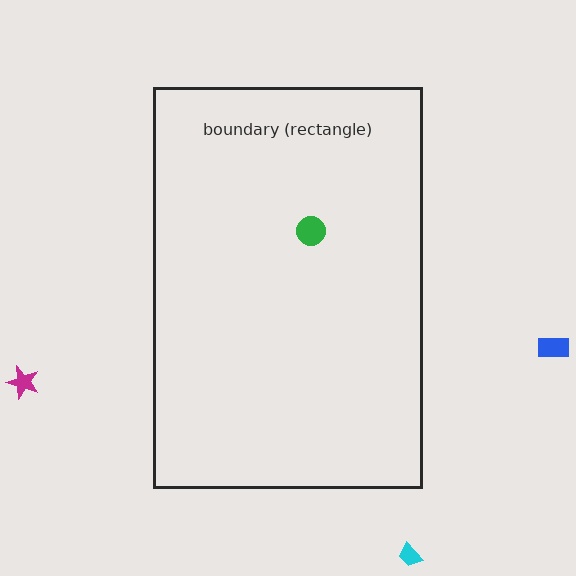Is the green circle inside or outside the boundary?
Inside.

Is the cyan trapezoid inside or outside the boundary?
Outside.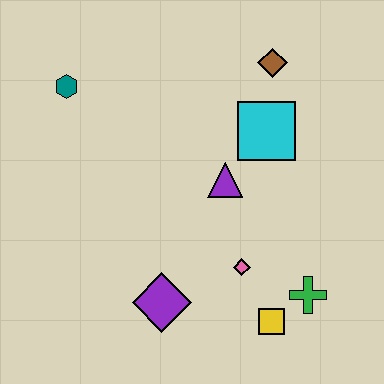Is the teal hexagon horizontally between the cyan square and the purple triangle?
No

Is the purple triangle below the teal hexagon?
Yes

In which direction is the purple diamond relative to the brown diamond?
The purple diamond is below the brown diamond.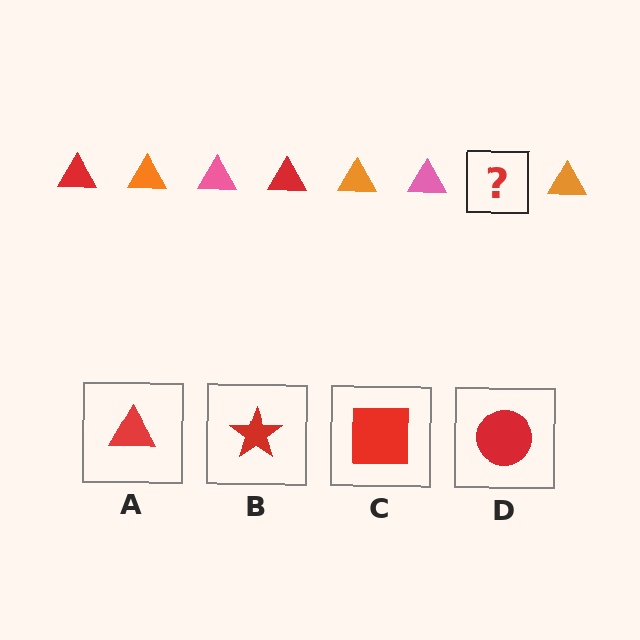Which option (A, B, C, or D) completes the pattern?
A.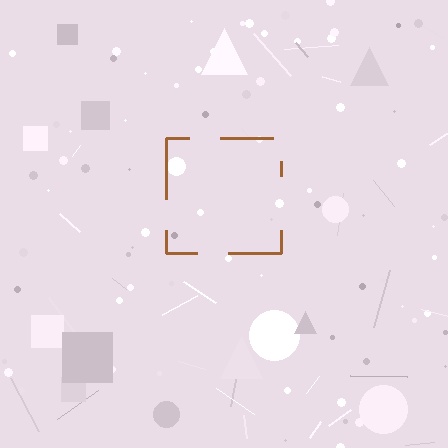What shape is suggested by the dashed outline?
The dashed outline suggests a square.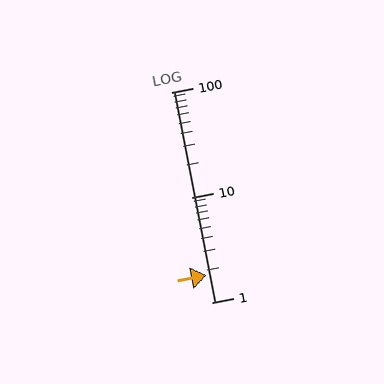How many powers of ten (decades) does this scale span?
The scale spans 2 decades, from 1 to 100.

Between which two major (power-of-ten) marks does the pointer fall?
The pointer is between 1 and 10.